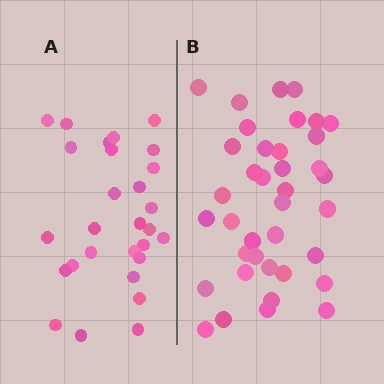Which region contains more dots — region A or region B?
Region B (the right region) has more dots.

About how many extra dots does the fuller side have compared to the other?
Region B has roughly 10 or so more dots than region A.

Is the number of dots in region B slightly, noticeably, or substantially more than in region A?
Region B has noticeably more, but not dramatically so. The ratio is roughly 1.4 to 1.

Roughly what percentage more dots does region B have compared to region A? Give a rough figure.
About 35% more.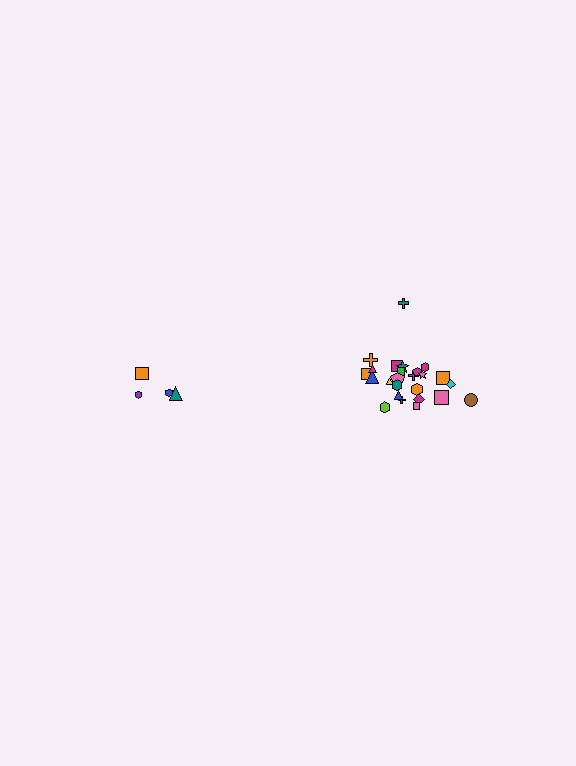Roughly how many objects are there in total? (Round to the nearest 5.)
Roughly 30 objects in total.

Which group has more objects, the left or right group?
The right group.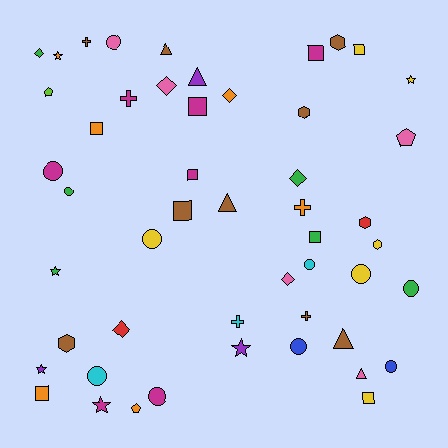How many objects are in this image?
There are 50 objects.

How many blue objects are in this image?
There are 2 blue objects.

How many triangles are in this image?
There are 5 triangles.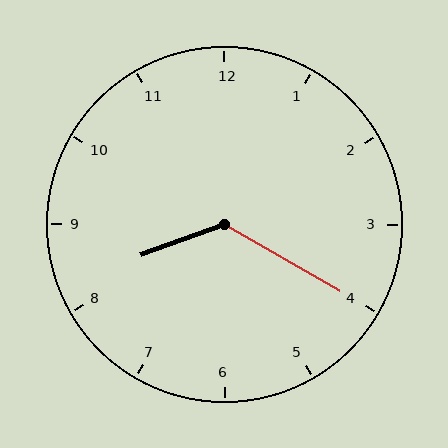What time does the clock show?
8:20.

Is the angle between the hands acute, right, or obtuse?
It is obtuse.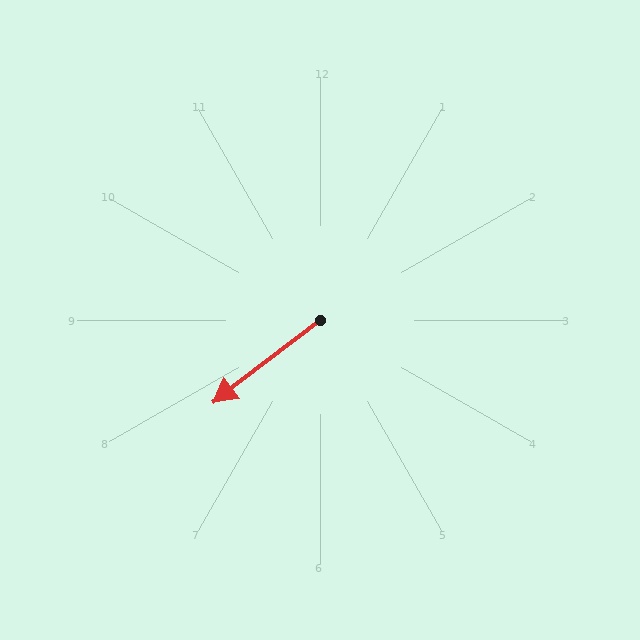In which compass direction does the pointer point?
Southwest.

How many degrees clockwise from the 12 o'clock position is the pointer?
Approximately 232 degrees.